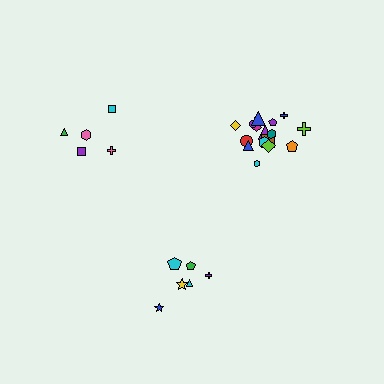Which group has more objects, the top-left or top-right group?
The top-right group.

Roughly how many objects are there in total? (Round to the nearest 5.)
Roughly 30 objects in total.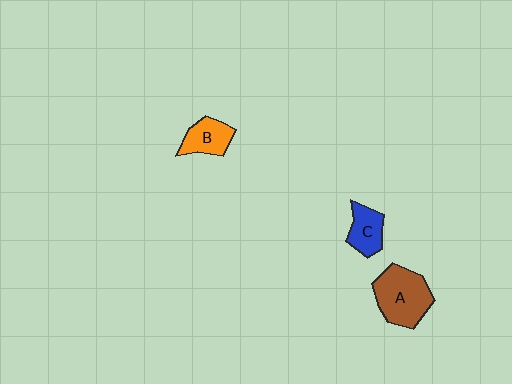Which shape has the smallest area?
Shape C (blue).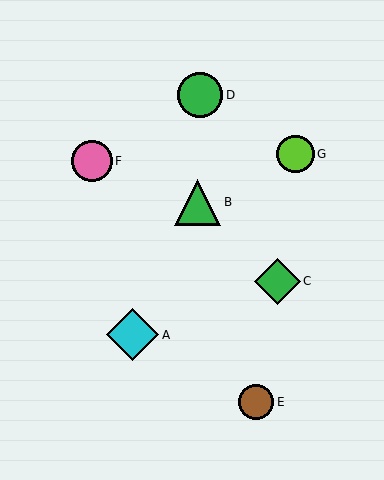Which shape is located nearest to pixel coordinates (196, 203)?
The green triangle (labeled B) at (197, 202) is nearest to that location.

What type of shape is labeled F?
Shape F is a pink circle.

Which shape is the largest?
The cyan diamond (labeled A) is the largest.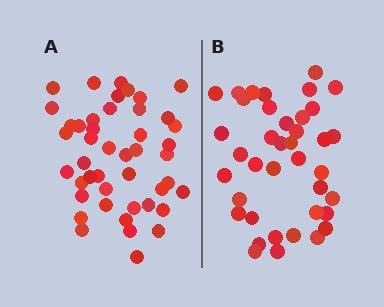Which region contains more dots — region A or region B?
Region A (the left region) has more dots.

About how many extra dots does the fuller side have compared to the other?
Region A has about 6 more dots than region B.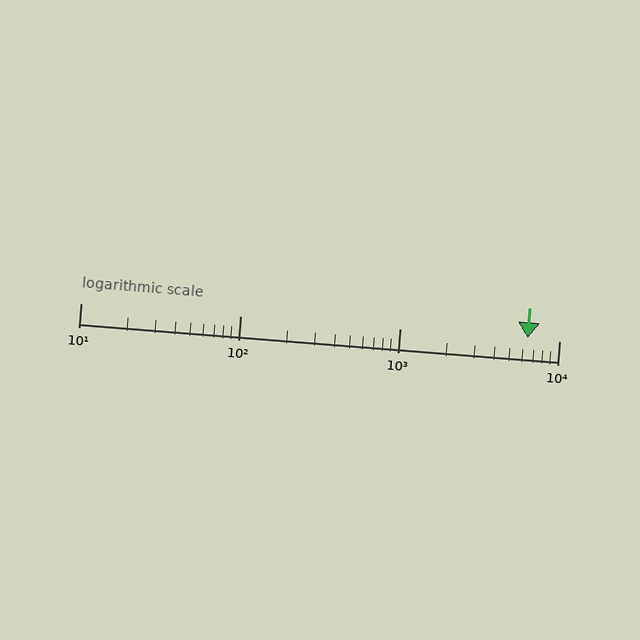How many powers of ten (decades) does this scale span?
The scale spans 3 decades, from 10 to 10000.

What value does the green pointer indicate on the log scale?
The pointer indicates approximately 6400.